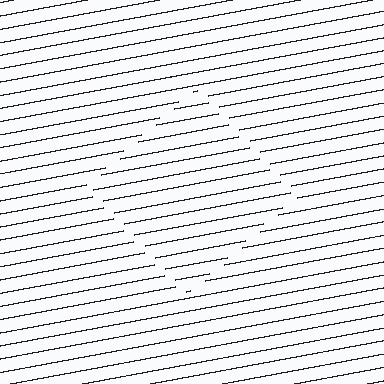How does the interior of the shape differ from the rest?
The interior of the shape contains the same grating, shifted by half a period — the contour is defined by the phase discontinuity where line-ends from the inner and outer gratings abut.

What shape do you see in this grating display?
An illusory square. The interior of the shape contains the same grating, shifted by half a period — the contour is defined by the phase discontinuity where line-ends from the inner and outer gratings abut.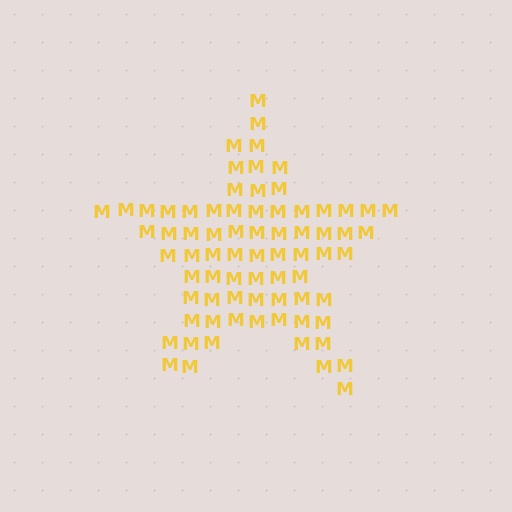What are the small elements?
The small elements are letter M's.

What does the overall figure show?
The overall figure shows a star.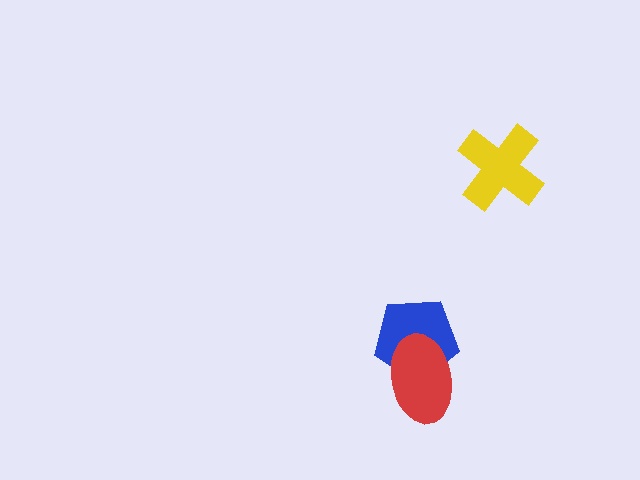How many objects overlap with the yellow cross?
0 objects overlap with the yellow cross.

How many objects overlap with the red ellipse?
1 object overlaps with the red ellipse.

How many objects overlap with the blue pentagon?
1 object overlaps with the blue pentagon.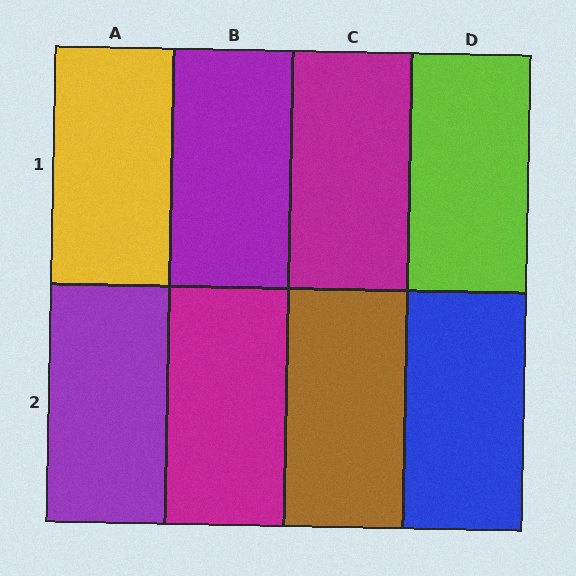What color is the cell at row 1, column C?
Magenta.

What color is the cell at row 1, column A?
Yellow.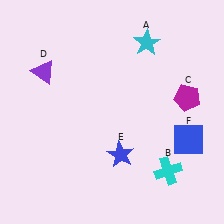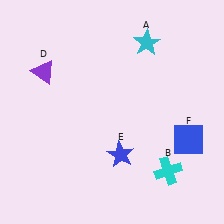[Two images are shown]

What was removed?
The magenta pentagon (C) was removed in Image 2.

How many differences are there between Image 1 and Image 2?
There is 1 difference between the two images.